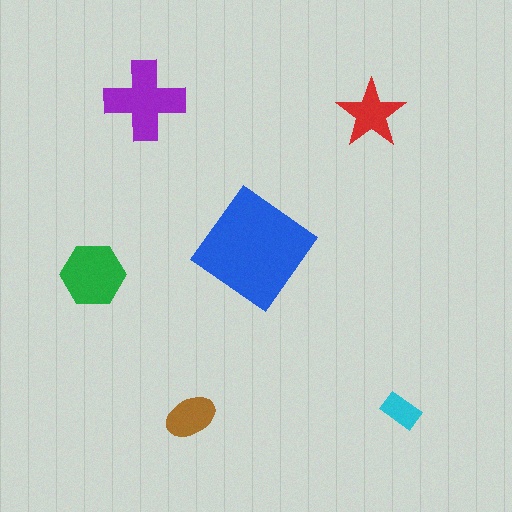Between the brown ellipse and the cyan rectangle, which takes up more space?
The brown ellipse.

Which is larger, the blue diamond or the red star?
The blue diamond.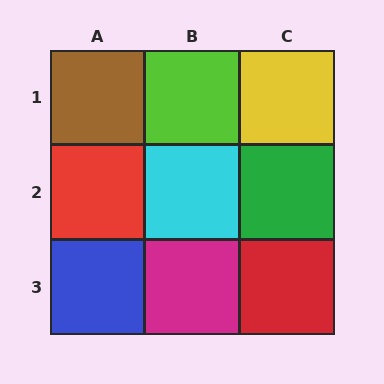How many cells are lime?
1 cell is lime.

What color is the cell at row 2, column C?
Green.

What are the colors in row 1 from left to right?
Brown, lime, yellow.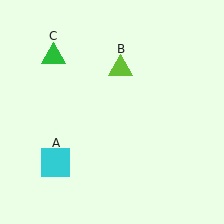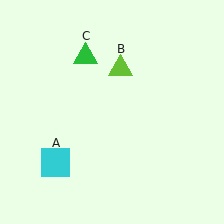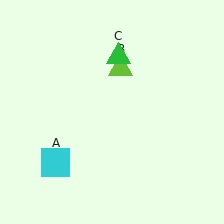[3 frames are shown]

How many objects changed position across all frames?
1 object changed position: green triangle (object C).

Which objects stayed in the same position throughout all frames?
Cyan square (object A) and lime triangle (object B) remained stationary.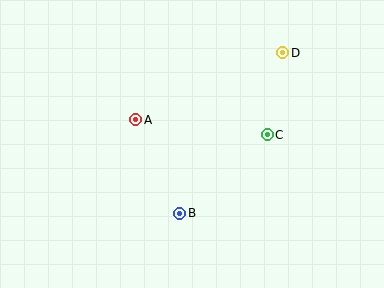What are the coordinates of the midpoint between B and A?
The midpoint between B and A is at (158, 167).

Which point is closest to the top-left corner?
Point A is closest to the top-left corner.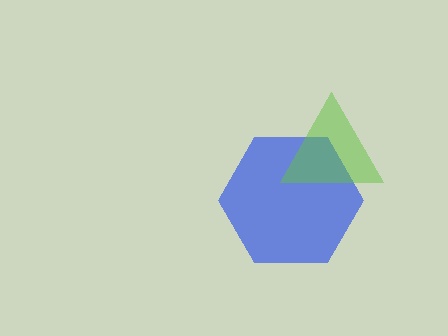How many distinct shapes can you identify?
There are 2 distinct shapes: a blue hexagon, a lime triangle.